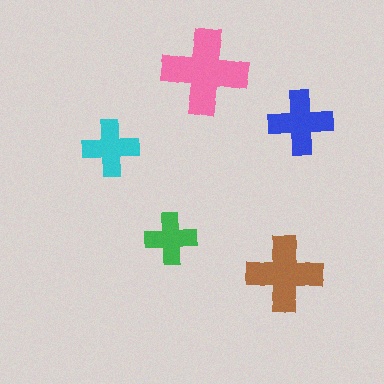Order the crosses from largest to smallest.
the pink one, the brown one, the blue one, the cyan one, the green one.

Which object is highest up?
The pink cross is topmost.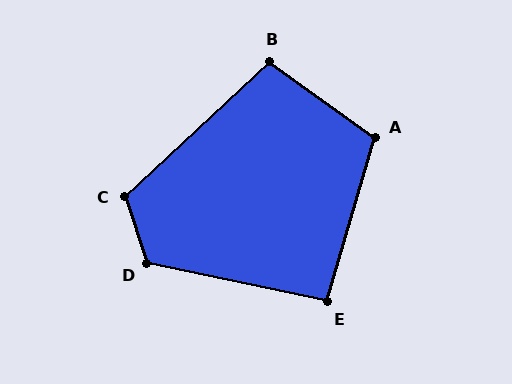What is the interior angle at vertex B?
Approximately 101 degrees (obtuse).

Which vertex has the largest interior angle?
D, at approximately 119 degrees.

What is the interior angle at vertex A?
Approximately 110 degrees (obtuse).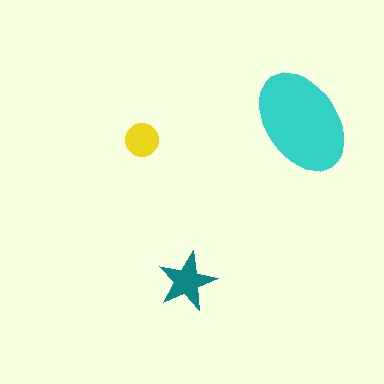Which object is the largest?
The cyan ellipse.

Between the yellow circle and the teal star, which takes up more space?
The teal star.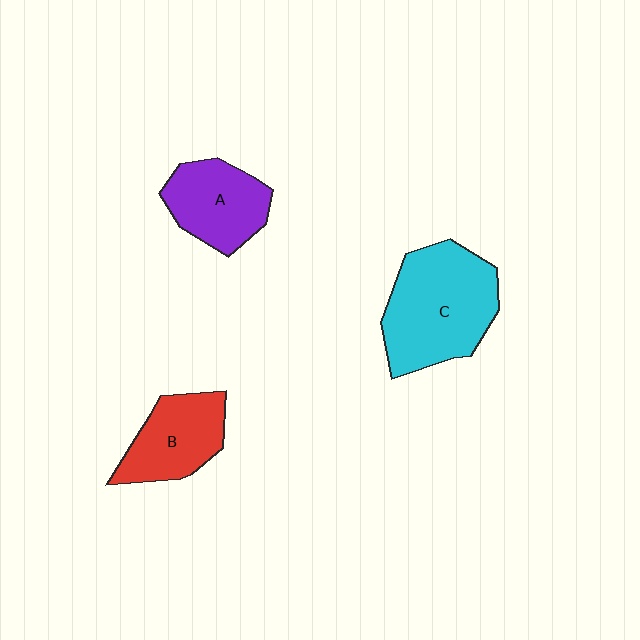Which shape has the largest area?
Shape C (cyan).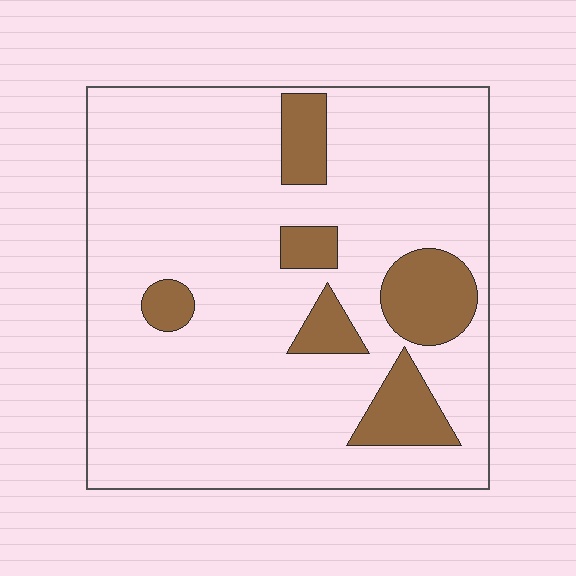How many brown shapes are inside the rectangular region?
6.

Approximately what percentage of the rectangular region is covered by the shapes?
Approximately 15%.